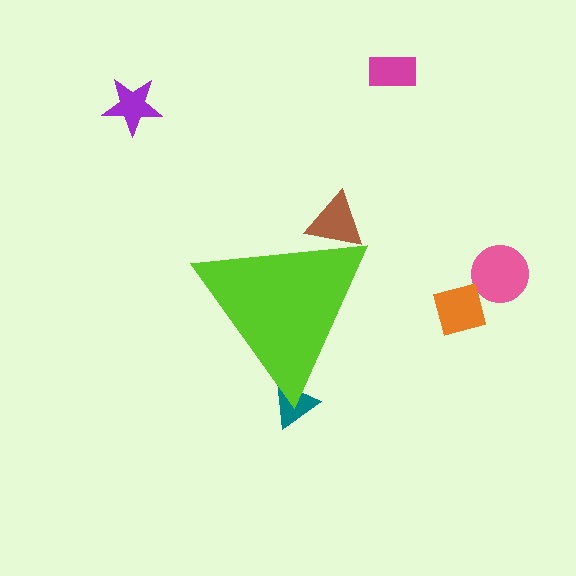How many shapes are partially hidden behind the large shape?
2 shapes are partially hidden.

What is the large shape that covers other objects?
A lime triangle.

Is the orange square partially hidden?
No, the orange square is fully visible.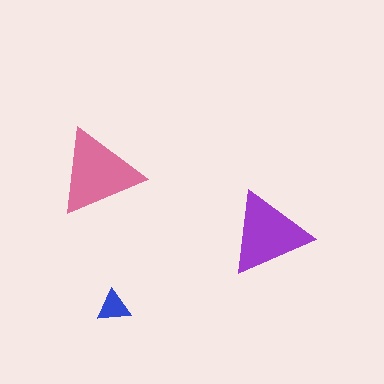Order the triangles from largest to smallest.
the pink one, the purple one, the blue one.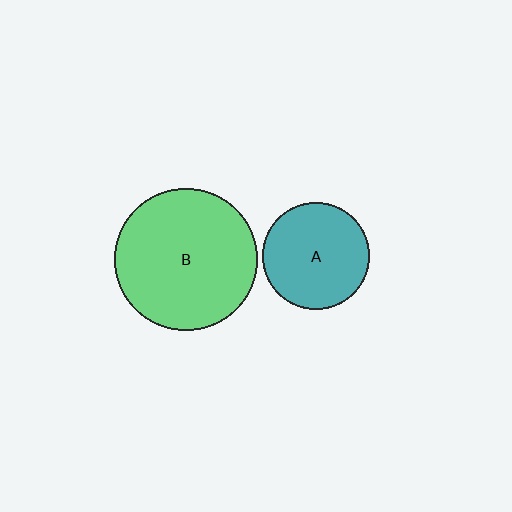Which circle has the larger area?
Circle B (green).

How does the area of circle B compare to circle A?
Approximately 1.8 times.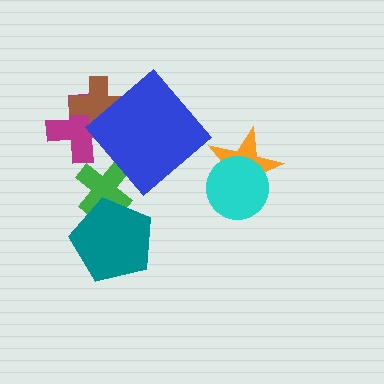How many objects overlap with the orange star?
1 object overlaps with the orange star.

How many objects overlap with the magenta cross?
2 objects overlap with the magenta cross.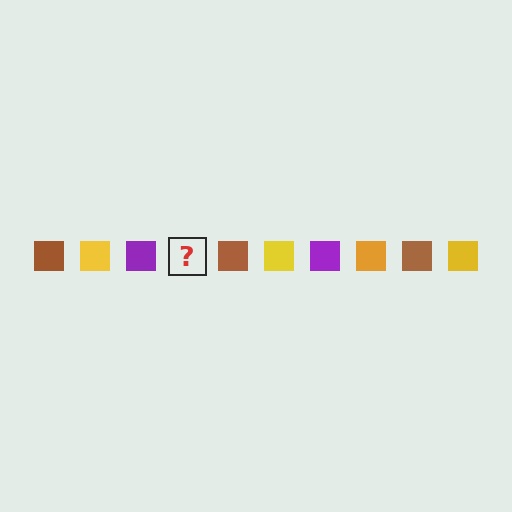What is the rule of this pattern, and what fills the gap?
The rule is that the pattern cycles through brown, yellow, purple, orange squares. The gap should be filled with an orange square.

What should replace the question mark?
The question mark should be replaced with an orange square.